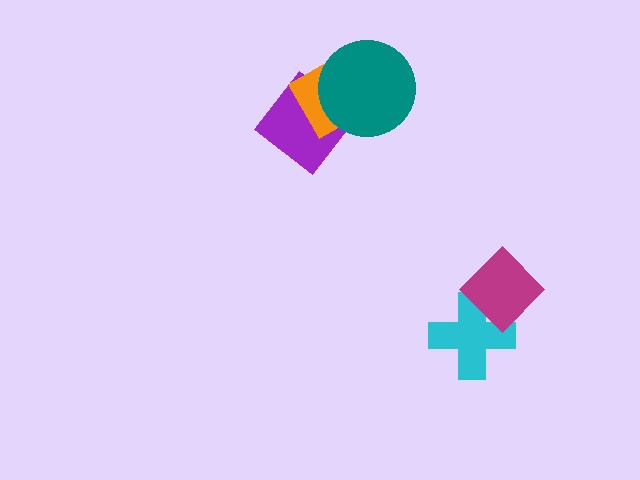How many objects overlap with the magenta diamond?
1 object overlaps with the magenta diamond.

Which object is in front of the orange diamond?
The teal circle is in front of the orange diamond.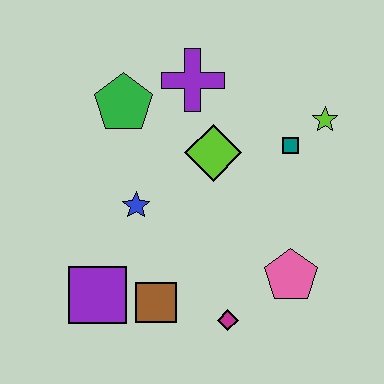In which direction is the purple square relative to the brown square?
The purple square is to the left of the brown square.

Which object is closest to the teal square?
The lime star is closest to the teal square.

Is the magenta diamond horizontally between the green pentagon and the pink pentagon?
Yes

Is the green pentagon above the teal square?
Yes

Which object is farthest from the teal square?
The purple square is farthest from the teal square.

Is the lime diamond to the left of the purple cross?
No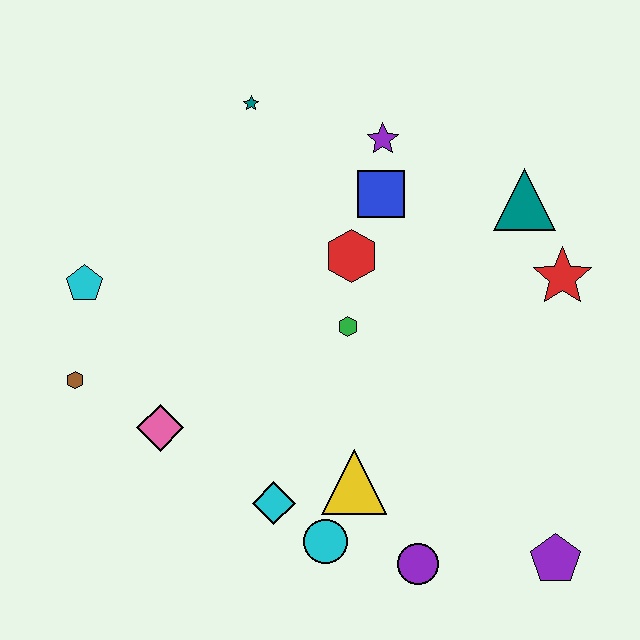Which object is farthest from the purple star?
The purple pentagon is farthest from the purple star.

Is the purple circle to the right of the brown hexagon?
Yes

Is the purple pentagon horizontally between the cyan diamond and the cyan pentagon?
No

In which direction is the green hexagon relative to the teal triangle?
The green hexagon is to the left of the teal triangle.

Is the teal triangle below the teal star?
Yes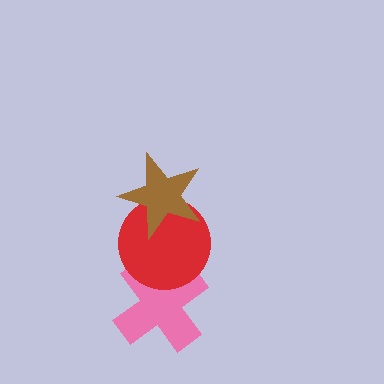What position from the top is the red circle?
The red circle is 2nd from the top.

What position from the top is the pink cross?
The pink cross is 3rd from the top.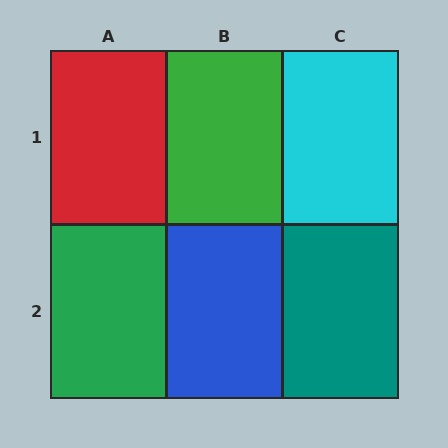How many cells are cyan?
1 cell is cyan.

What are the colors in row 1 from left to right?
Red, green, cyan.